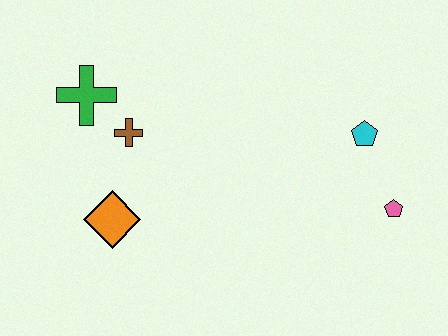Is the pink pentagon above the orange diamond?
Yes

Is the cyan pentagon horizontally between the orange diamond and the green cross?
No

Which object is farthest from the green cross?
The pink pentagon is farthest from the green cross.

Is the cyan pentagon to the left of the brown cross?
No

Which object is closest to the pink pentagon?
The cyan pentagon is closest to the pink pentagon.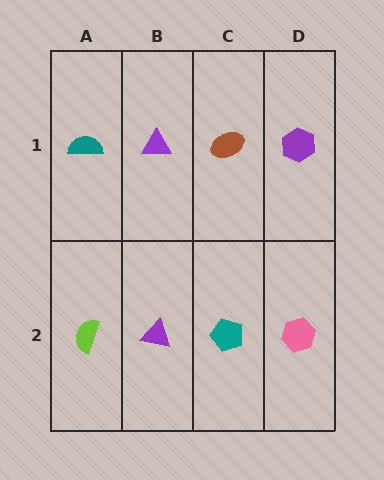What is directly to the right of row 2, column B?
A teal pentagon.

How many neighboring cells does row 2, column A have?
2.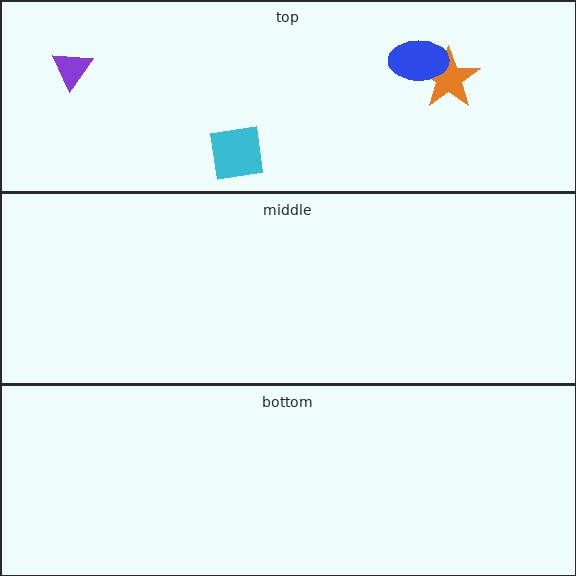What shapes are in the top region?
The cyan square, the orange star, the blue ellipse, the purple triangle.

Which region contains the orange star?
The top region.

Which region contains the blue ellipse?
The top region.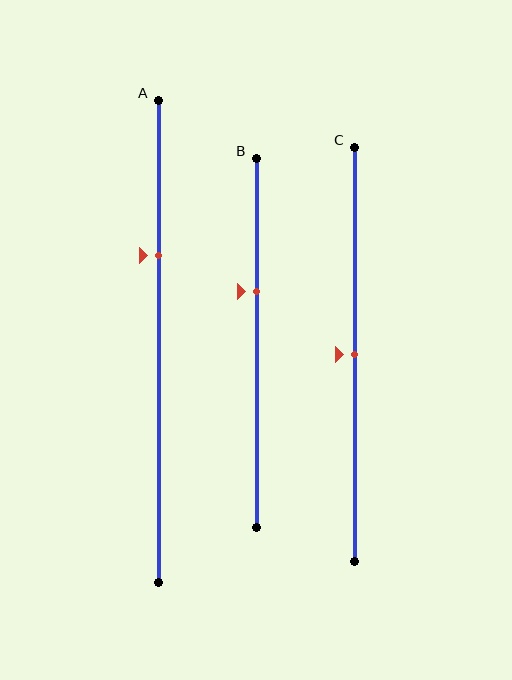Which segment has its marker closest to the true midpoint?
Segment C has its marker closest to the true midpoint.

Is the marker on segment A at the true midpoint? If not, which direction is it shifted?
No, the marker on segment A is shifted upward by about 18% of the segment length.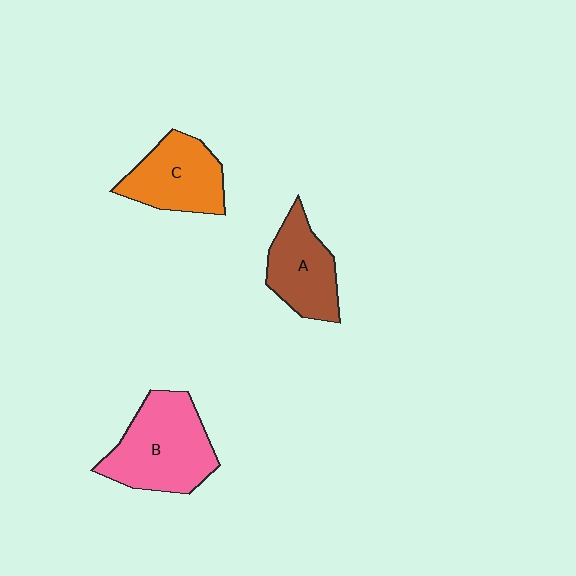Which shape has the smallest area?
Shape A (brown).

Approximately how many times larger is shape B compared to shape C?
Approximately 1.3 times.